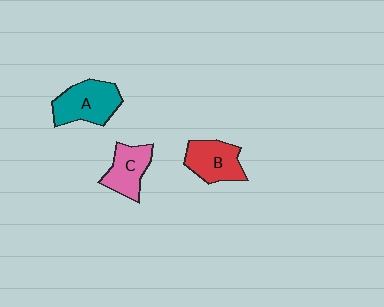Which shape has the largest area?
Shape A (teal).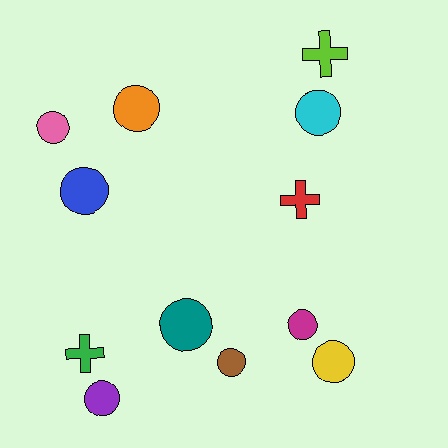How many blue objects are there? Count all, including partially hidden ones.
There is 1 blue object.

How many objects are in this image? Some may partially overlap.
There are 12 objects.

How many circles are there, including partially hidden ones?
There are 9 circles.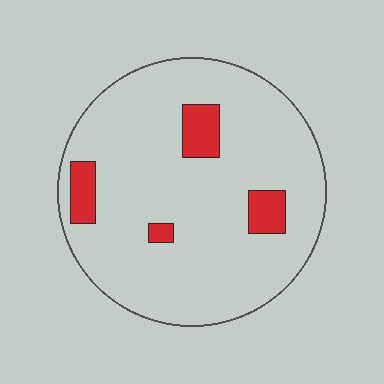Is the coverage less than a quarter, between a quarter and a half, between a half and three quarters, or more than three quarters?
Less than a quarter.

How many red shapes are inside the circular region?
4.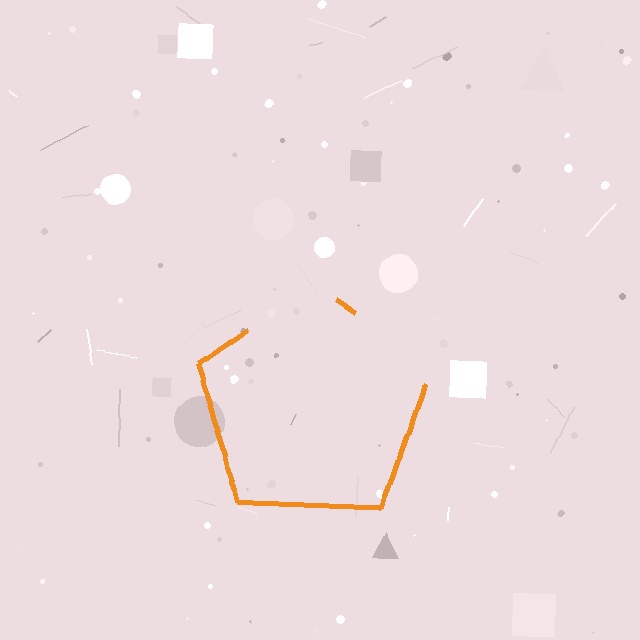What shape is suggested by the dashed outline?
The dashed outline suggests a pentagon.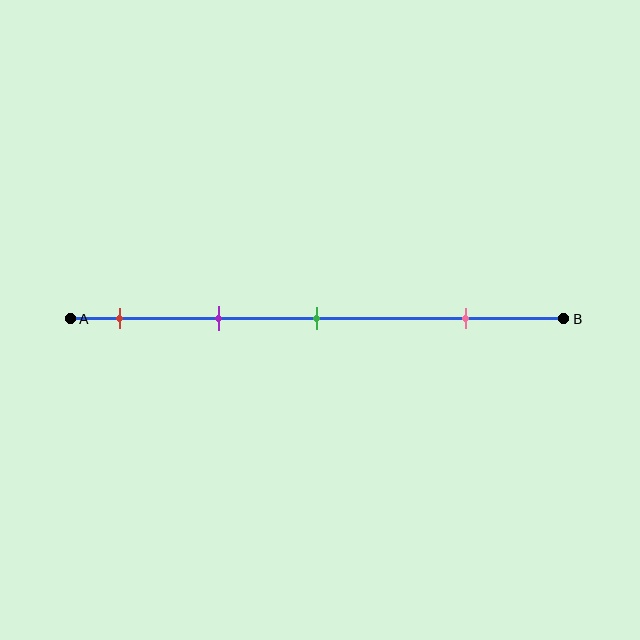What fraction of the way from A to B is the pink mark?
The pink mark is approximately 80% (0.8) of the way from A to B.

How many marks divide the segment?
There are 4 marks dividing the segment.